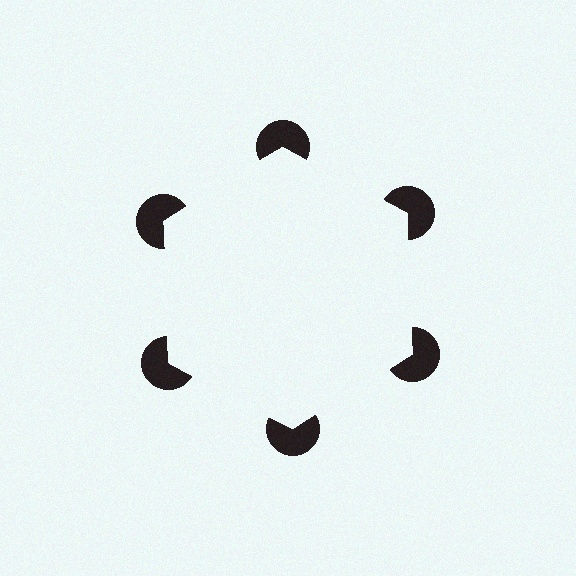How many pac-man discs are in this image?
There are 6 — one at each vertex of the illusory hexagon.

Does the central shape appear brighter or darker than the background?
It typically appears slightly brighter than the background, even though no actual brightness change is drawn.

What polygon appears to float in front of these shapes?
An illusory hexagon — its edges are inferred from the aligned wedge cuts in the pac-man discs, not physically drawn.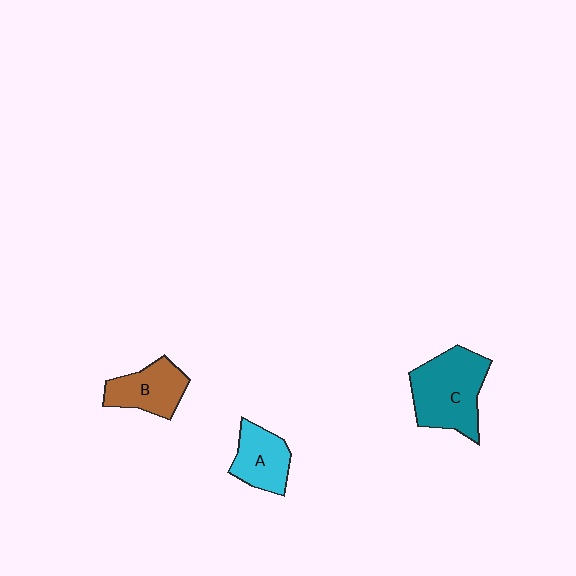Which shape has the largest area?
Shape C (teal).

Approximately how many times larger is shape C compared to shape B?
Approximately 1.6 times.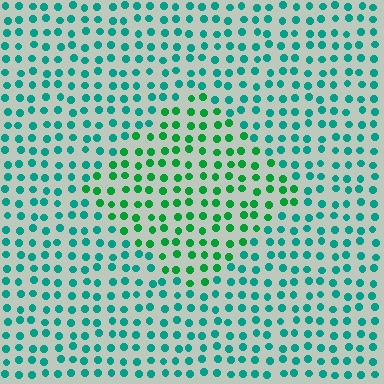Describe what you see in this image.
The image is filled with small teal elements in a uniform arrangement. A diamond-shaped region is visible where the elements are tinted to a slightly different hue, forming a subtle color boundary.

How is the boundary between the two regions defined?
The boundary is defined purely by a slight shift in hue (about 33 degrees). Spacing, size, and orientation are identical on both sides.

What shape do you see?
I see a diamond.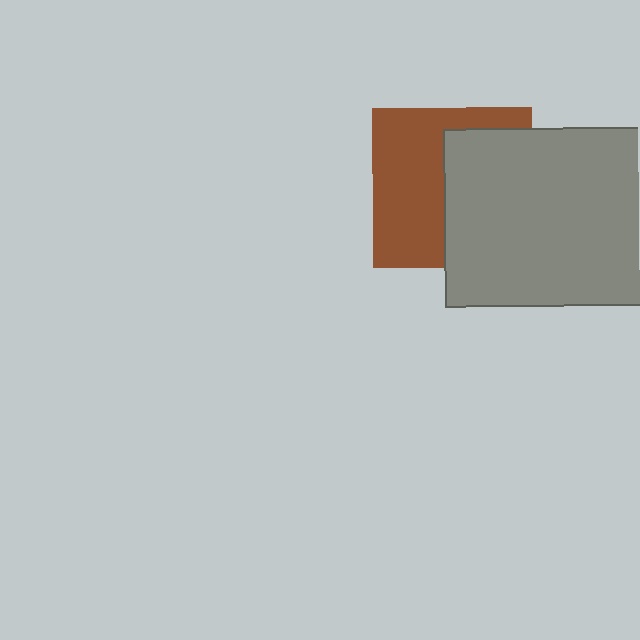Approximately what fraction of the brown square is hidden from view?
Roughly 48% of the brown square is hidden behind the gray rectangle.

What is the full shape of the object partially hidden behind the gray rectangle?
The partially hidden object is a brown square.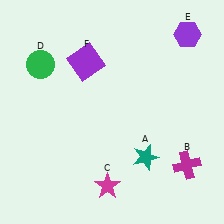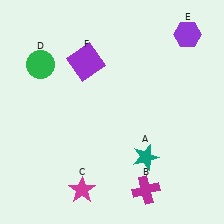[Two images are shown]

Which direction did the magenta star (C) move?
The magenta star (C) moved left.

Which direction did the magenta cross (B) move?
The magenta cross (B) moved left.